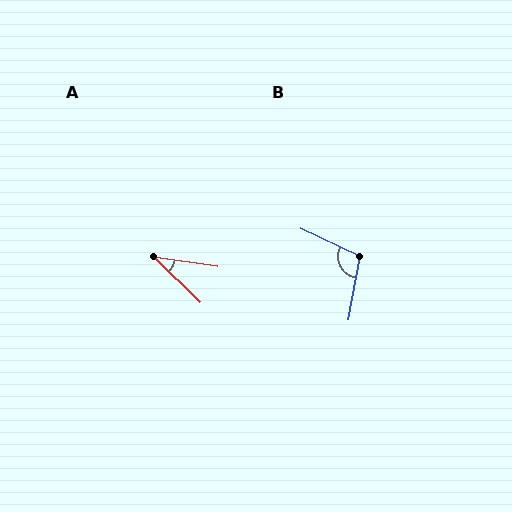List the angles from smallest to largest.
A (36°), B (105°).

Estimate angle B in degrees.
Approximately 105 degrees.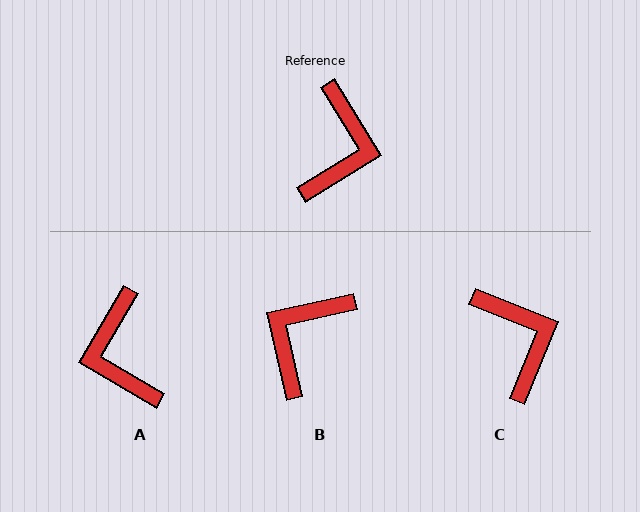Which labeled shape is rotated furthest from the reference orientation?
B, about 161 degrees away.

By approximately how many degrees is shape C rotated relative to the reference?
Approximately 36 degrees counter-clockwise.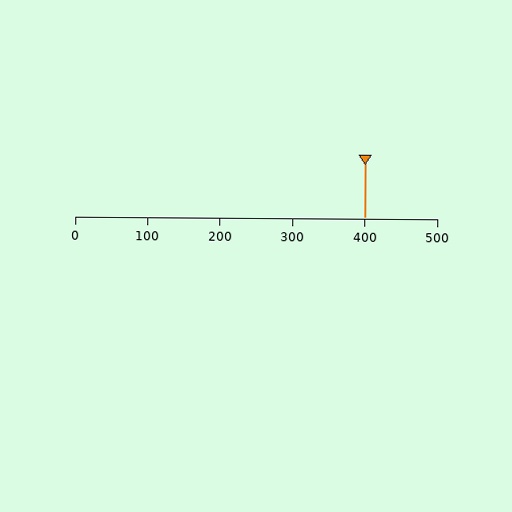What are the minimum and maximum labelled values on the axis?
The axis runs from 0 to 500.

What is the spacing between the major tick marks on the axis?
The major ticks are spaced 100 apart.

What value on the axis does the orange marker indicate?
The marker indicates approximately 400.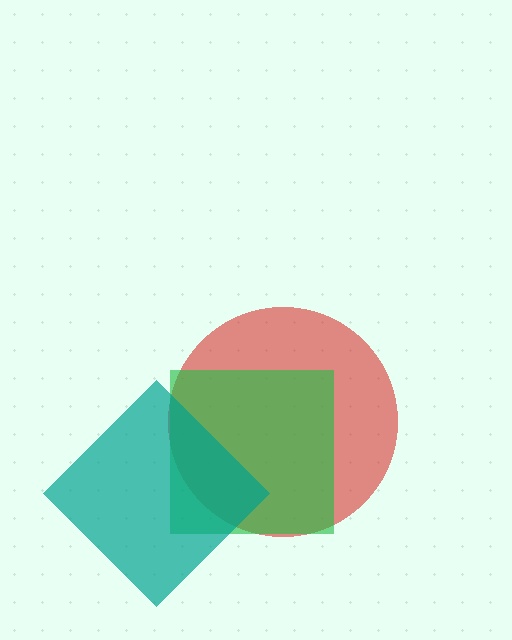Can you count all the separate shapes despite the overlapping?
Yes, there are 3 separate shapes.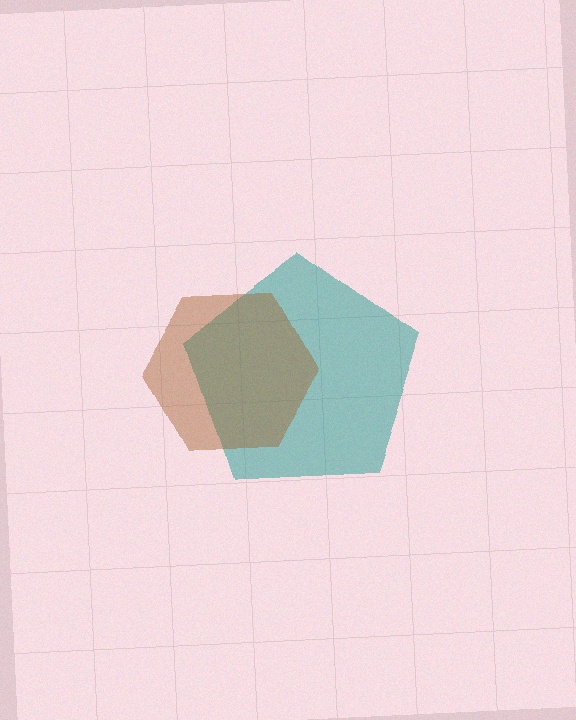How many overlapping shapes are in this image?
There are 2 overlapping shapes in the image.